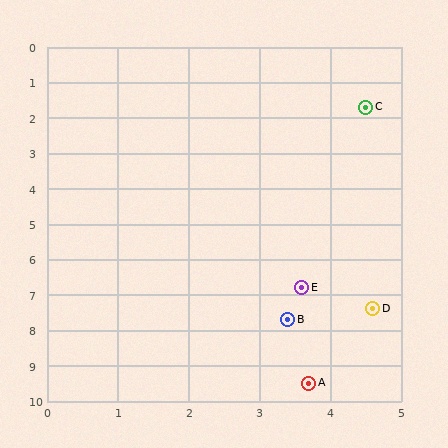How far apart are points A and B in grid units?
Points A and B are about 1.8 grid units apart.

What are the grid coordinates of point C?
Point C is at approximately (4.5, 1.7).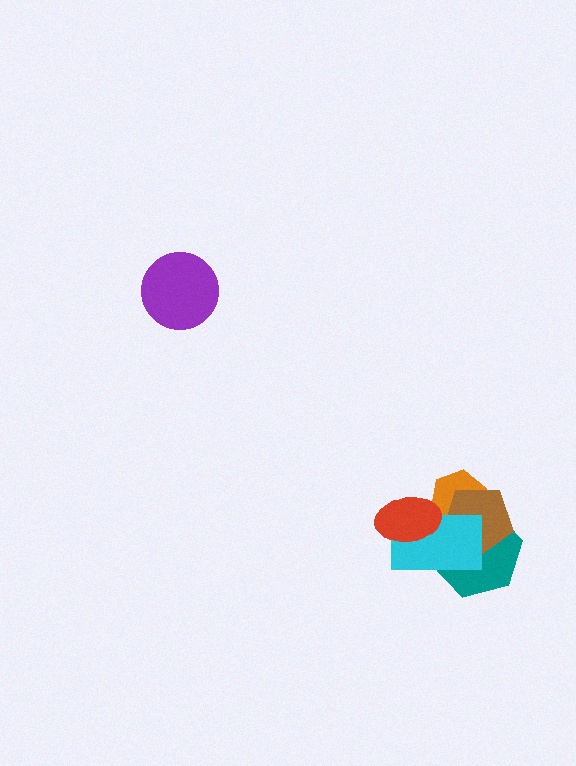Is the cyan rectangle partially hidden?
Yes, it is partially covered by another shape.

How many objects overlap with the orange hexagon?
4 objects overlap with the orange hexagon.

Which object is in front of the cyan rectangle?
The red ellipse is in front of the cyan rectangle.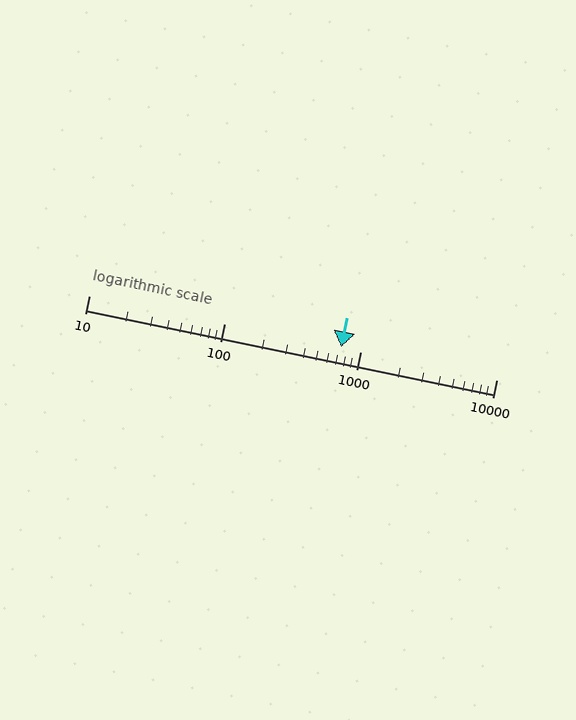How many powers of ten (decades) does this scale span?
The scale spans 3 decades, from 10 to 10000.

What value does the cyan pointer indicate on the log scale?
The pointer indicates approximately 720.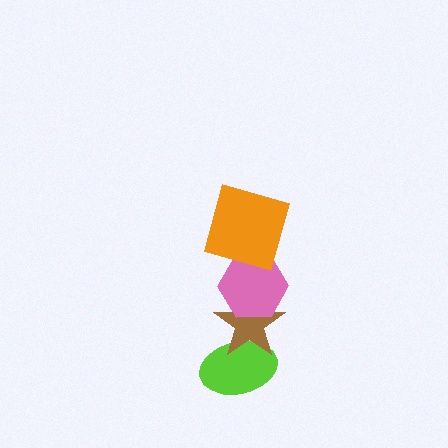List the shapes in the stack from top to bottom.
From top to bottom: the orange square, the pink hexagon, the brown star, the lime ellipse.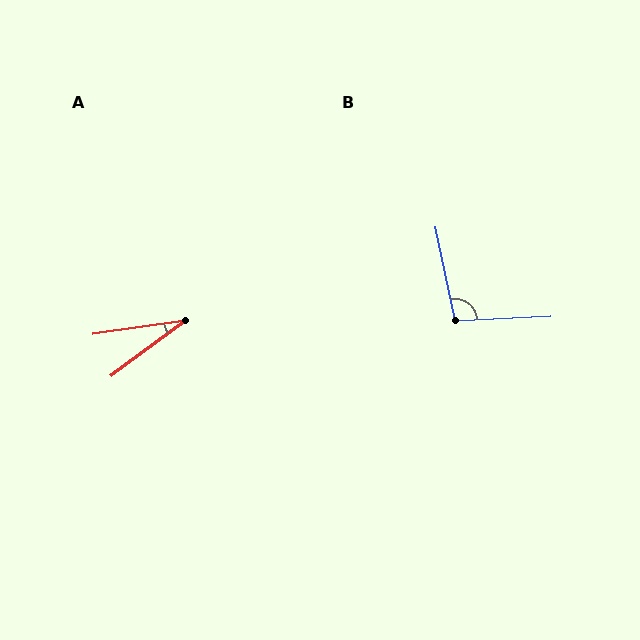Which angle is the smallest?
A, at approximately 28 degrees.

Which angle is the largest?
B, at approximately 99 degrees.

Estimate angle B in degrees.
Approximately 99 degrees.